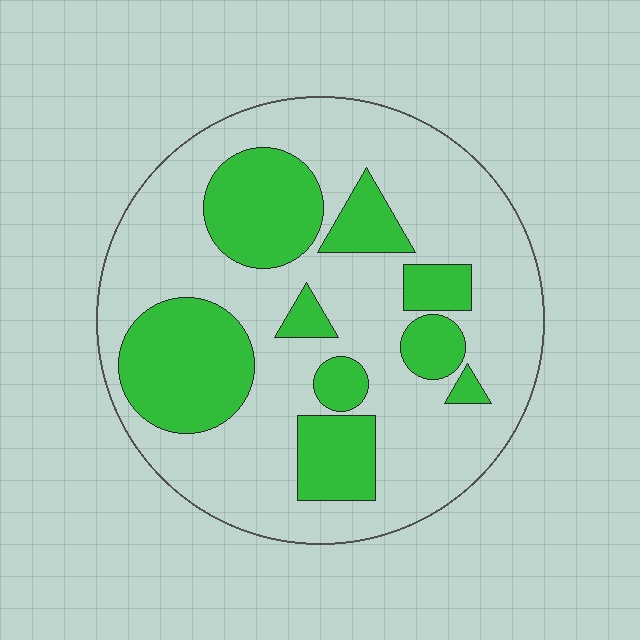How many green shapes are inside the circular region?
9.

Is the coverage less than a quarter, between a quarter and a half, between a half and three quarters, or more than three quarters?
Between a quarter and a half.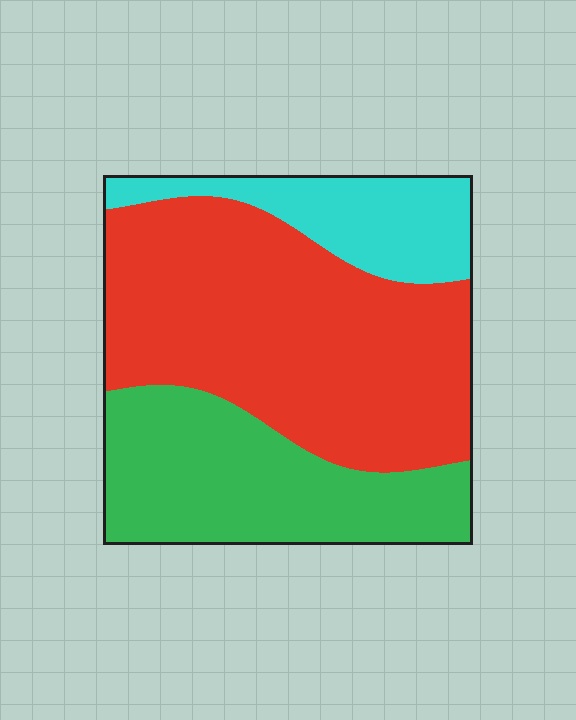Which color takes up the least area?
Cyan, at roughly 15%.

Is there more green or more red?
Red.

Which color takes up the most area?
Red, at roughly 55%.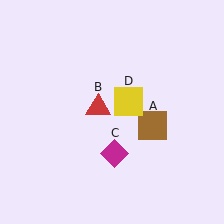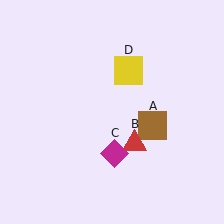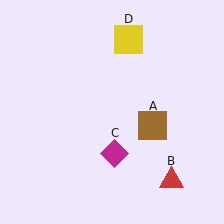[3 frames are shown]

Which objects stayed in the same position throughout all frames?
Brown square (object A) and magenta diamond (object C) remained stationary.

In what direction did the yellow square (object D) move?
The yellow square (object D) moved up.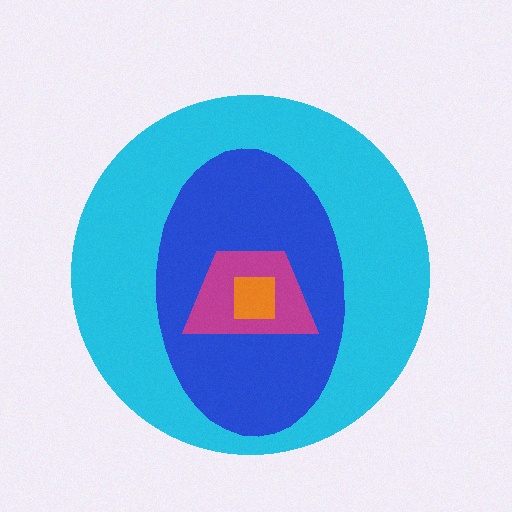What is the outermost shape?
The cyan circle.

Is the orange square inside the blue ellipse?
Yes.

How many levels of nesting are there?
4.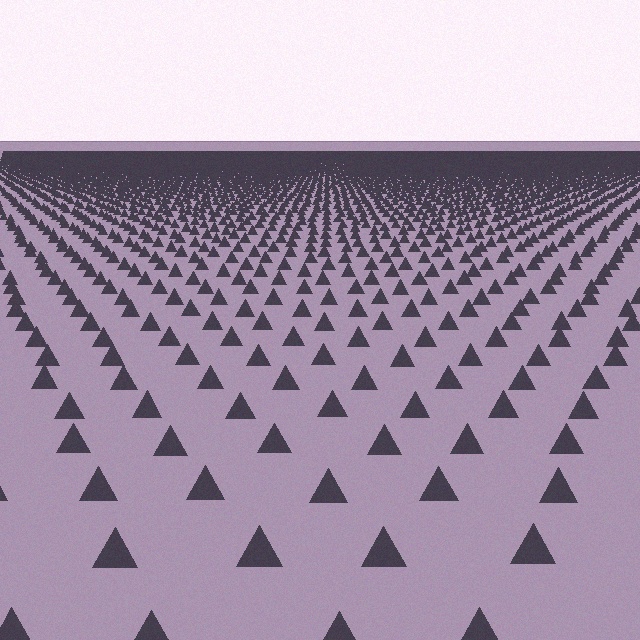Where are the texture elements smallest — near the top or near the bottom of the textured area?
Near the top.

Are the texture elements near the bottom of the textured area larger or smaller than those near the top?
Larger. Near the bottom, elements are closer to the viewer and appear at a bigger on-screen size.